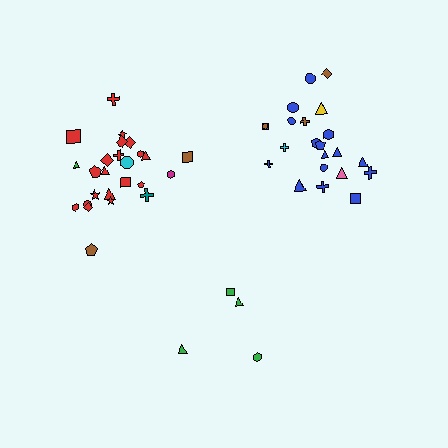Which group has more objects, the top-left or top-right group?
The top-left group.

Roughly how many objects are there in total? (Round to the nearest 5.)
Roughly 50 objects in total.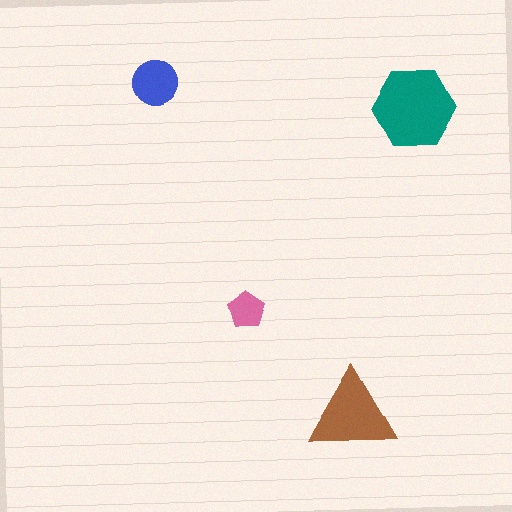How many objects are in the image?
There are 4 objects in the image.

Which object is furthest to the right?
The teal hexagon is rightmost.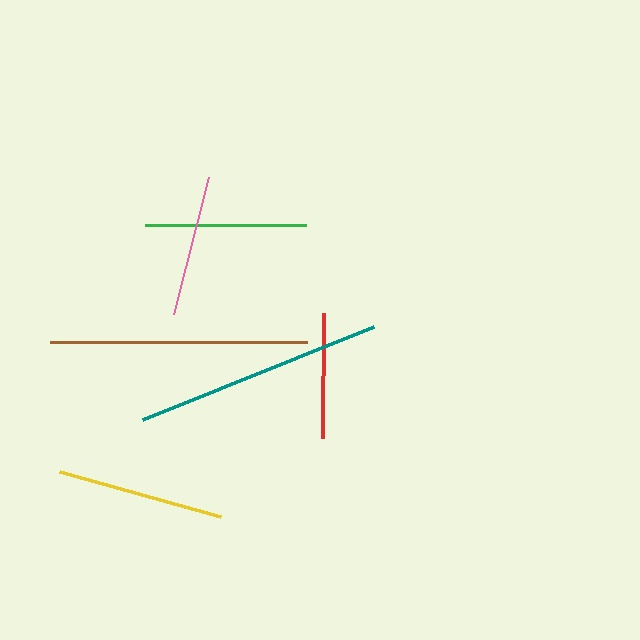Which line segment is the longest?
The brown line is the longest at approximately 257 pixels.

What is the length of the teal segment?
The teal segment is approximately 249 pixels long.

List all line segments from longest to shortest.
From longest to shortest: brown, teal, yellow, green, pink, red.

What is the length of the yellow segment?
The yellow segment is approximately 168 pixels long.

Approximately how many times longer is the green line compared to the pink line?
The green line is approximately 1.1 times the length of the pink line.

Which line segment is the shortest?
The red line is the shortest at approximately 125 pixels.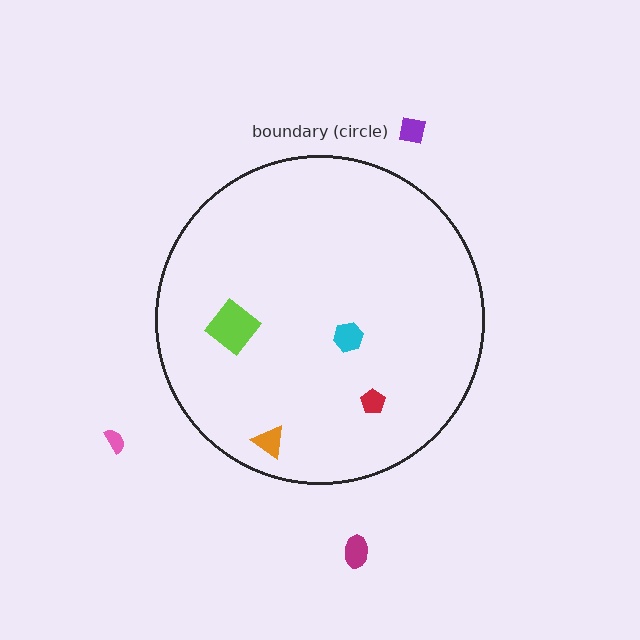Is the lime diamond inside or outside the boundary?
Inside.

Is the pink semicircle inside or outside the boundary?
Outside.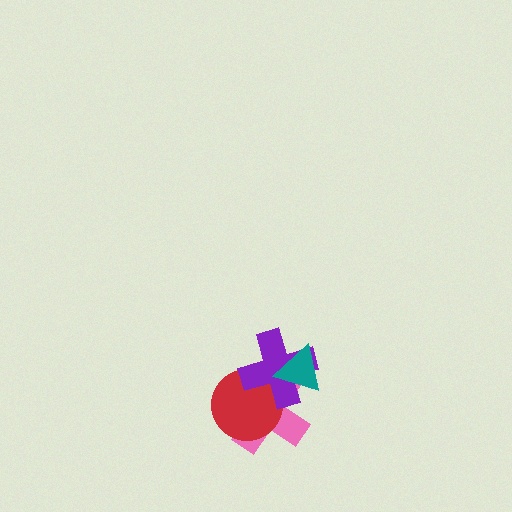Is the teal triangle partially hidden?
No, no other shape covers it.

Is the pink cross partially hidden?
Yes, it is partially covered by another shape.